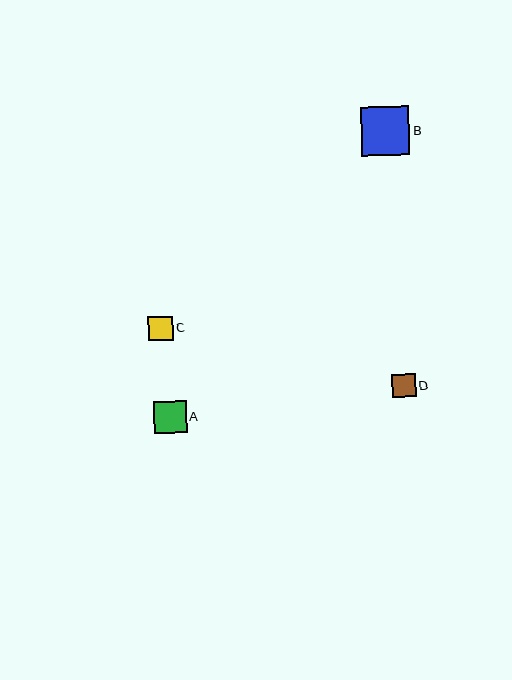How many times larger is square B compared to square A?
Square B is approximately 1.5 times the size of square A.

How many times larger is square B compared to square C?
Square B is approximately 2.0 times the size of square C.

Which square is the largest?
Square B is the largest with a size of approximately 48 pixels.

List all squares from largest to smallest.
From largest to smallest: B, A, C, D.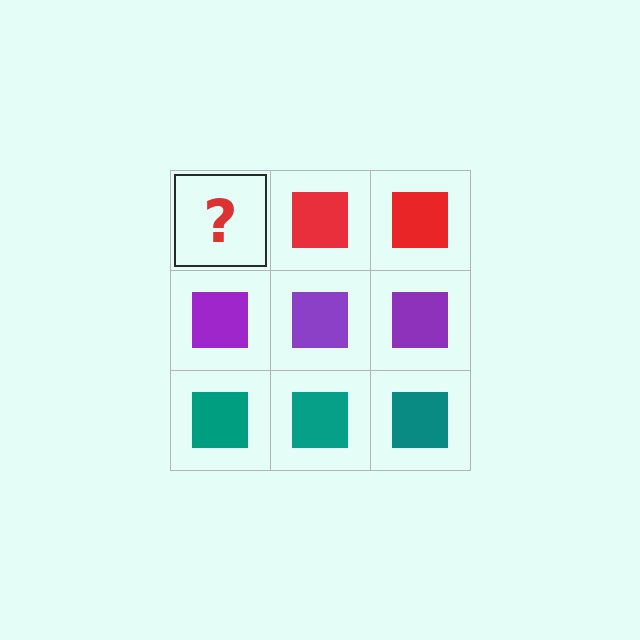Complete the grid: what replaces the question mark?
The question mark should be replaced with a red square.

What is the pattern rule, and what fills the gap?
The rule is that each row has a consistent color. The gap should be filled with a red square.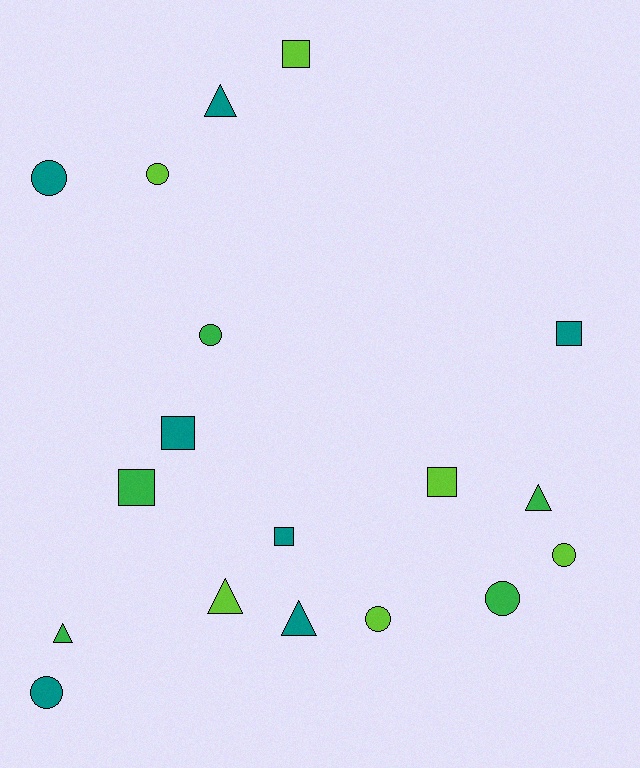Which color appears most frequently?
Teal, with 7 objects.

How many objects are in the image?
There are 18 objects.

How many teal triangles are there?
There are 2 teal triangles.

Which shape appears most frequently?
Circle, with 7 objects.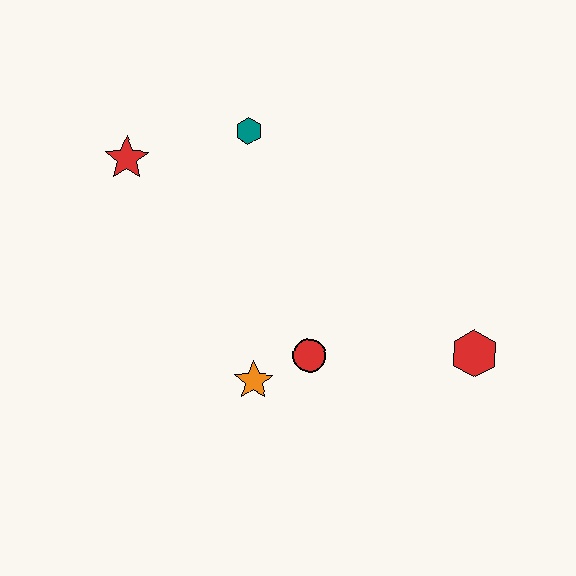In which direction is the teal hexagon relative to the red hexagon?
The teal hexagon is to the left of the red hexagon.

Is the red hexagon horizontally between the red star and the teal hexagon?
No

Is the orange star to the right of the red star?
Yes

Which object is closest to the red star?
The teal hexagon is closest to the red star.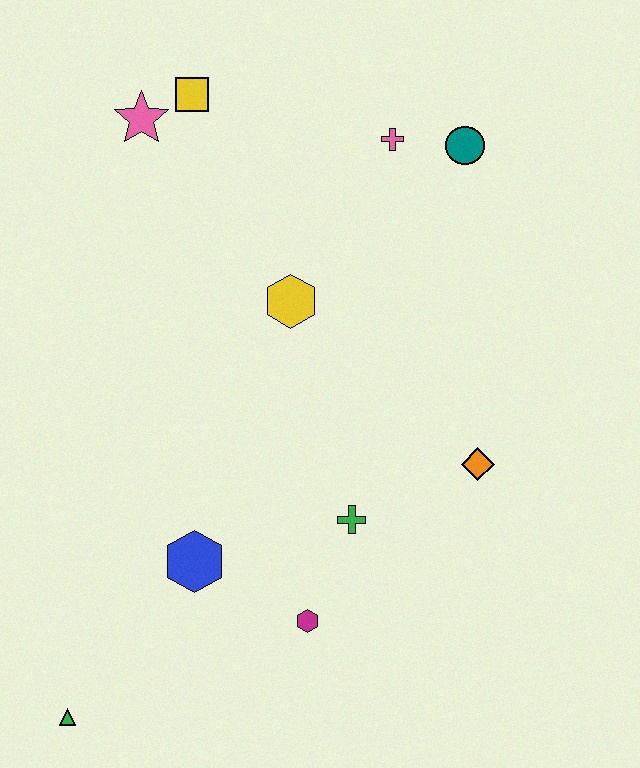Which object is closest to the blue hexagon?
The magenta hexagon is closest to the blue hexagon.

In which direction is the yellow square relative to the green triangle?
The yellow square is above the green triangle.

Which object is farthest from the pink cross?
The green triangle is farthest from the pink cross.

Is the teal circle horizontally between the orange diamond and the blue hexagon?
Yes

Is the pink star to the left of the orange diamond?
Yes